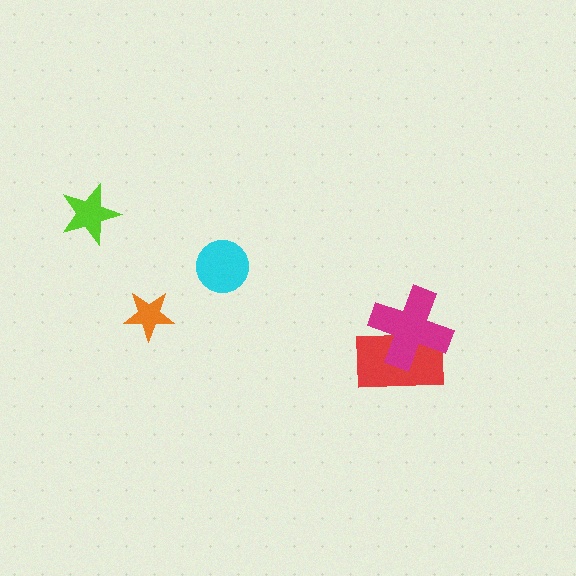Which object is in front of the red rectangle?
The magenta cross is in front of the red rectangle.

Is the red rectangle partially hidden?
Yes, it is partially covered by another shape.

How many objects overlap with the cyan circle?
0 objects overlap with the cyan circle.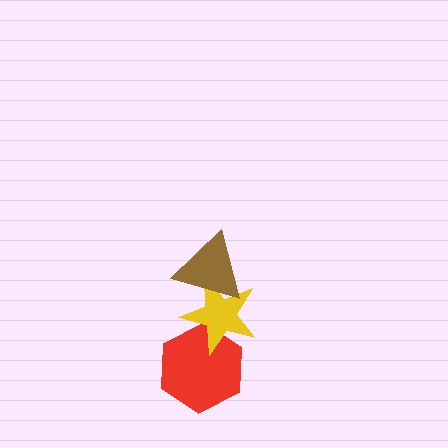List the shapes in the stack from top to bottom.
From top to bottom: the brown triangle, the yellow star, the red hexagon.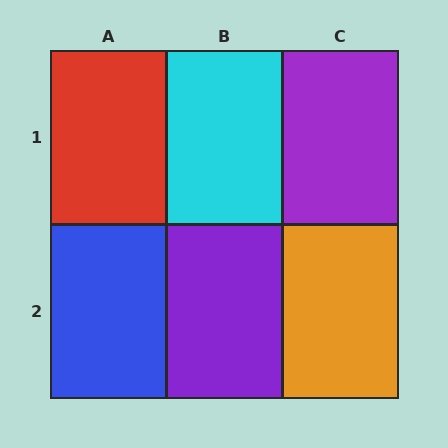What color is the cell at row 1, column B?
Cyan.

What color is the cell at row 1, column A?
Red.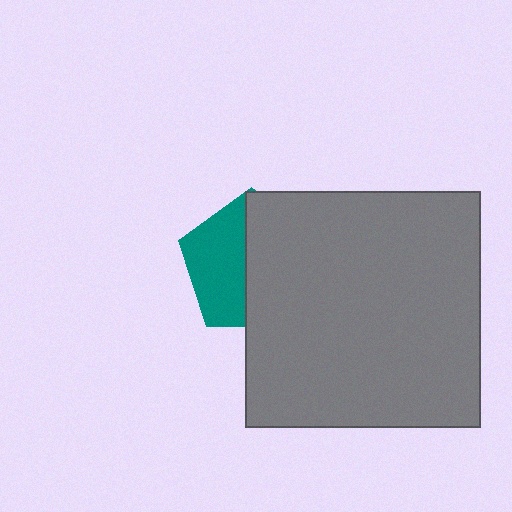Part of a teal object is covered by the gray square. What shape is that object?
It is a pentagon.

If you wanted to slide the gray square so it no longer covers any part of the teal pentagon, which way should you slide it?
Slide it right — that is the most direct way to separate the two shapes.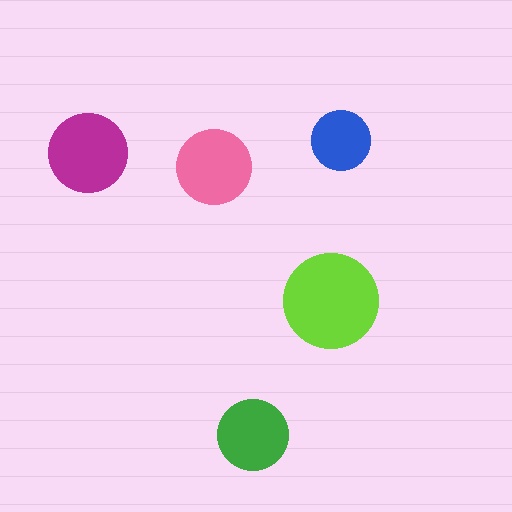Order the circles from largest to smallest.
the lime one, the magenta one, the pink one, the green one, the blue one.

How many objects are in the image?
There are 5 objects in the image.